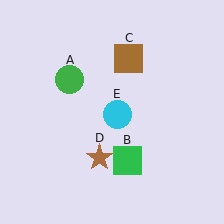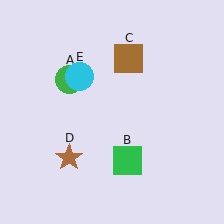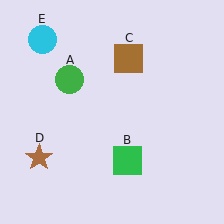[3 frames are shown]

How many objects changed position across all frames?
2 objects changed position: brown star (object D), cyan circle (object E).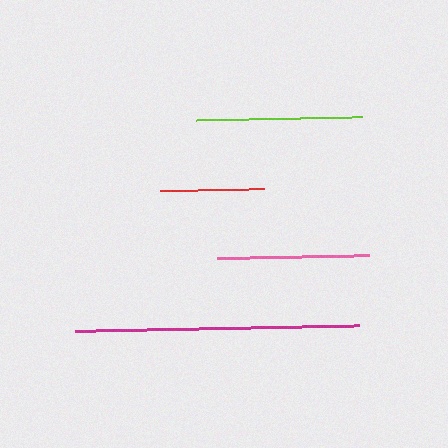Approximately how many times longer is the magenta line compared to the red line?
The magenta line is approximately 2.7 times the length of the red line.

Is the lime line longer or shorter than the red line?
The lime line is longer than the red line.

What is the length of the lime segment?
The lime segment is approximately 166 pixels long.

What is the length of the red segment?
The red segment is approximately 105 pixels long.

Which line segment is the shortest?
The red line is the shortest at approximately 105 pixels.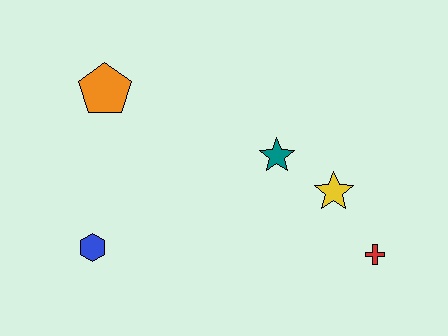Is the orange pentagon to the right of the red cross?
No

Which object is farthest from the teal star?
The blue hexagon is farthest from the teal star.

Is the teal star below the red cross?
No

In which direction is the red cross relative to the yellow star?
The red cross is below the yellow star.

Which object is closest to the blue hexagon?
The orange pentagon is closest to the blue hexagon.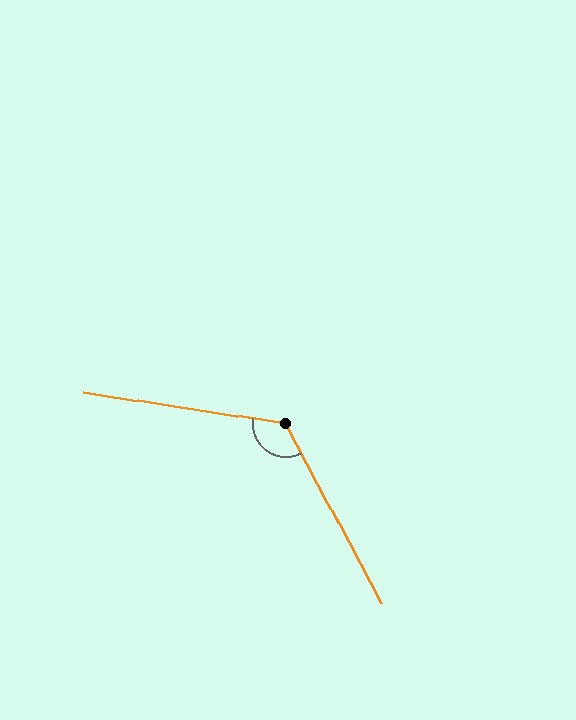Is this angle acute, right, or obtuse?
It is obtuse.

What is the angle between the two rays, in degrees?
Approximately 127 degrees.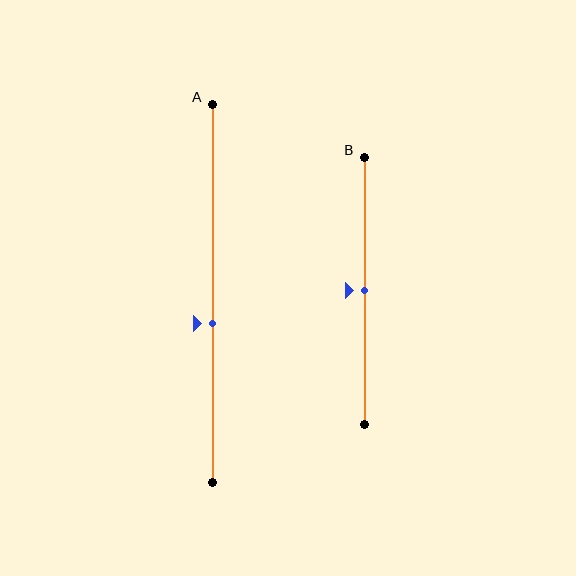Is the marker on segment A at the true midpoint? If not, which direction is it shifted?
No, the marker on segment A is shifted downward by about 8% of the segment length.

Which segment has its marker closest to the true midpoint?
Segment B has its marker closest to the true midpoint.